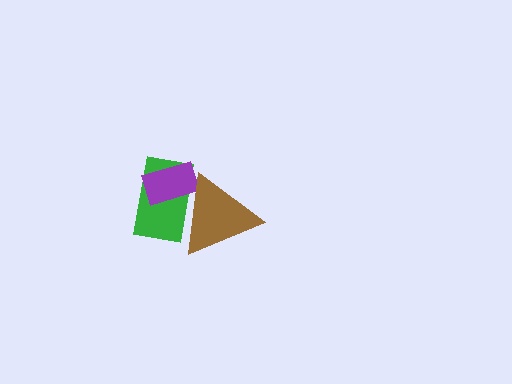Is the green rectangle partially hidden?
Yes, it is partially covered by another shape.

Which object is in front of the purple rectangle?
The brown triangle is in front of the purple rectangle.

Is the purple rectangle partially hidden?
Yes, it is partially covered by another shape.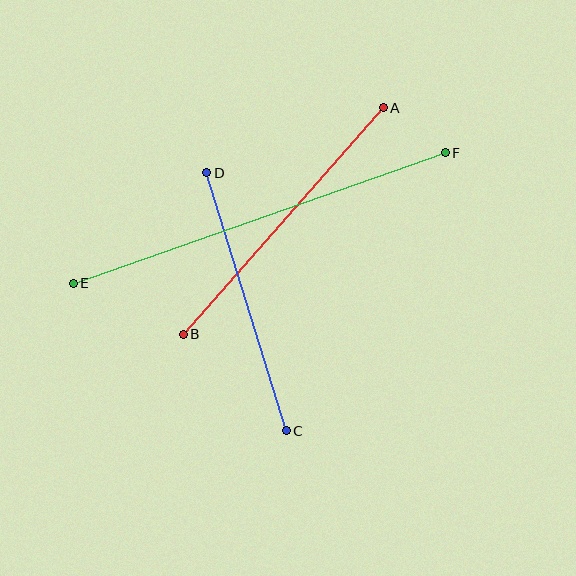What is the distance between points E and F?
The distance is approximately 394 pixels.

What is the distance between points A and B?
The distance is approximately 302 pixels.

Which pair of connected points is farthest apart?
Points E and F are farthest apart.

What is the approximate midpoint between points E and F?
The midpoint is at approximately (259, 218) pixels.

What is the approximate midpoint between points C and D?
The midpoint is at approximately (247, 302) pixels.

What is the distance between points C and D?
The distance is approximately 270 pixels.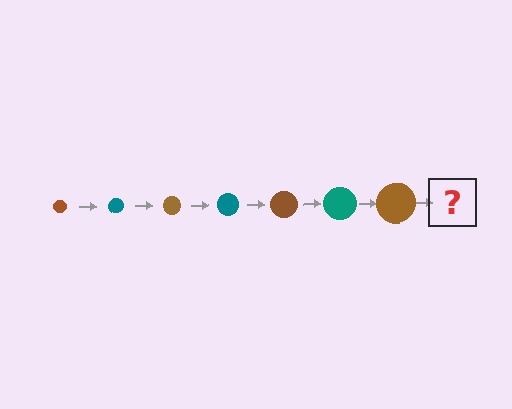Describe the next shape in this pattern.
It should be a teal circle, larger than the previous one.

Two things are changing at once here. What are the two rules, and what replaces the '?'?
The two rules are that the circle grows larger each step and the color cycles through brown and teal. The '?' should be a teal circle, larger than the previous one.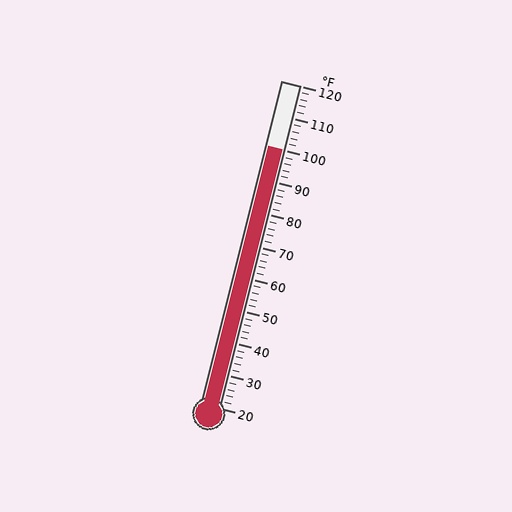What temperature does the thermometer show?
The thermometer shows approximately 100°F.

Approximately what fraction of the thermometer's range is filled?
The thermometer is filled to approximately 80% of its range.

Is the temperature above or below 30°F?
The temperature is above 30°F.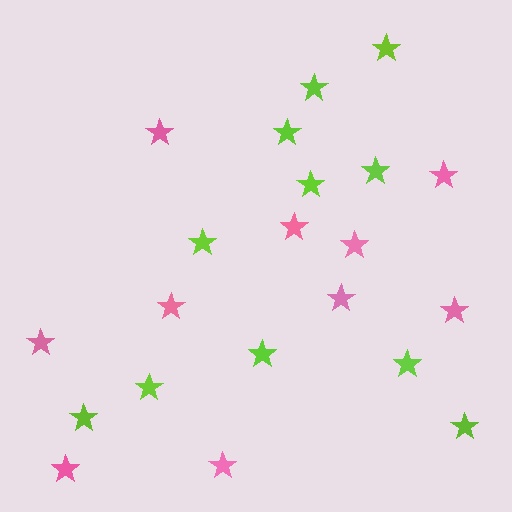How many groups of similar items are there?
There are 2 groups: one group of pink stars (10) and one group of lime stars (11).